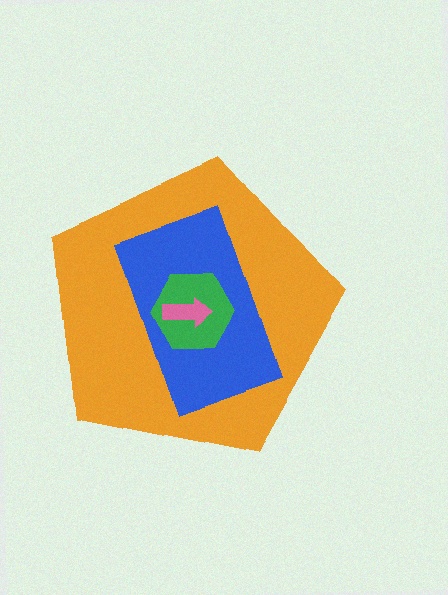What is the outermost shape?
The orange pentagon.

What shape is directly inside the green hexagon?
The pink arrow.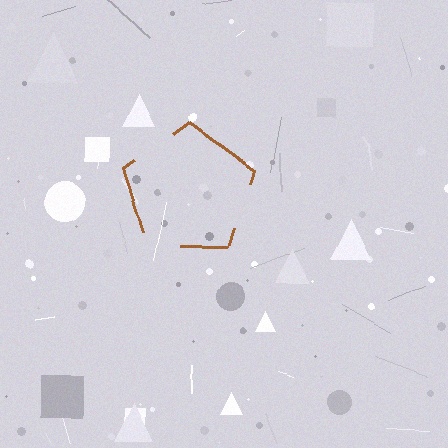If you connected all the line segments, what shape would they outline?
They would outline a pentagon.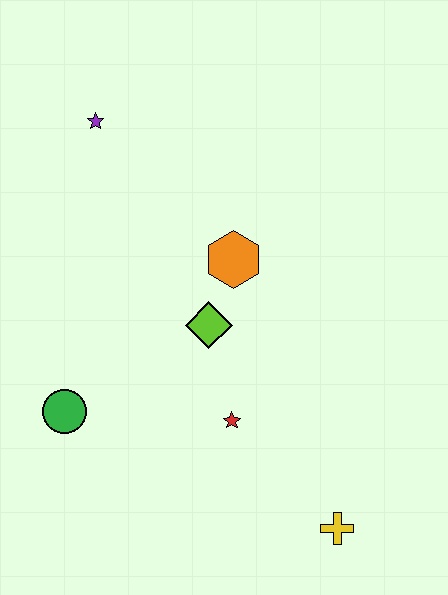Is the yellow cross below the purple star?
Yes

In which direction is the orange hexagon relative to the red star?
The orange hexagon is above the red star.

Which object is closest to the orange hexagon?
The lime diamond is closest to the orange hexagon.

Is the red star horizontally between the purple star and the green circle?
No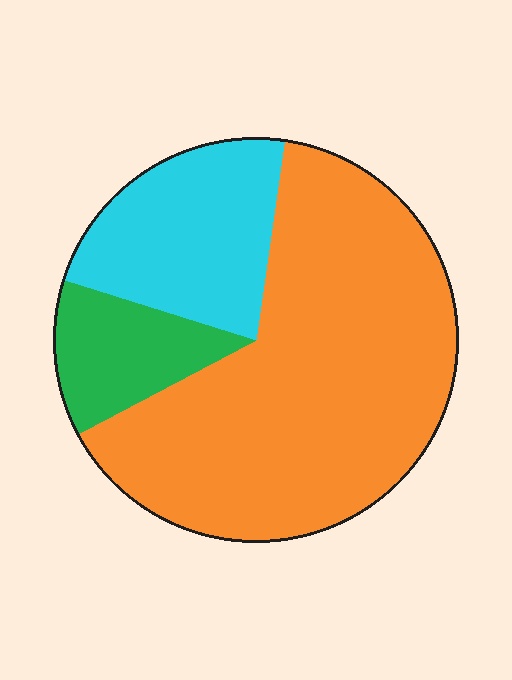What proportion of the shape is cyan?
Cyan covers 23% of the shape.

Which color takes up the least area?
Green, at roughly 15%.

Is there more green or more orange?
Orange.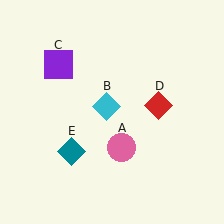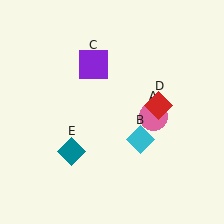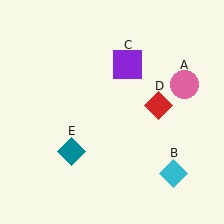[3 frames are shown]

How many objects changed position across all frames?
3 objects changed position: pink circle (object A), cyan diamond (object B), purple square (object C).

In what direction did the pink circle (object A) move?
The pink circle (object A) moved up and to the right.